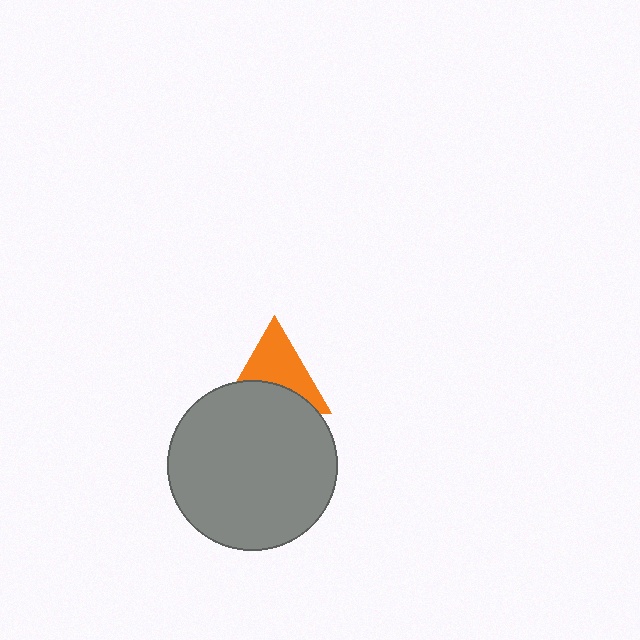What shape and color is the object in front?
The object in front is a gray circle.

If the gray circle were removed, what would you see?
You would see the complete orange triangle.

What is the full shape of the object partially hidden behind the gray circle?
The partially hidden object is an orange triangle.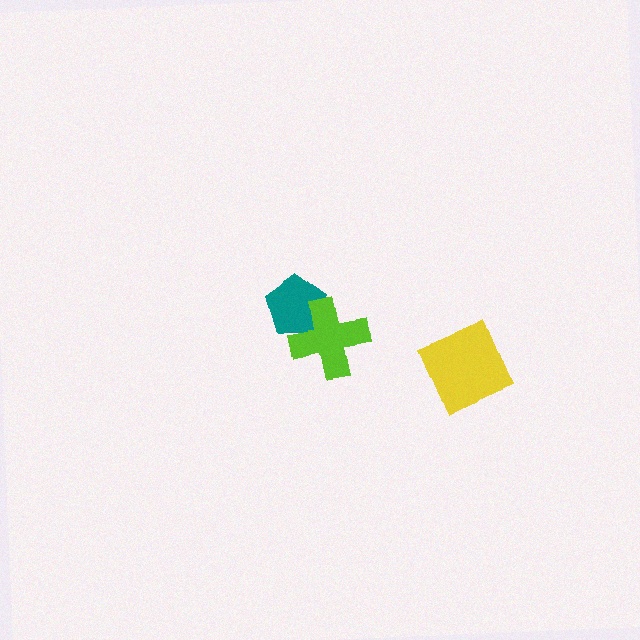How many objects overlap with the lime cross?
1 object overlaps with the lime cross.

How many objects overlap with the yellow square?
0 objects overlap with the yellow square.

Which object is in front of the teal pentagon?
The lime cross is in front of the teal pentagon.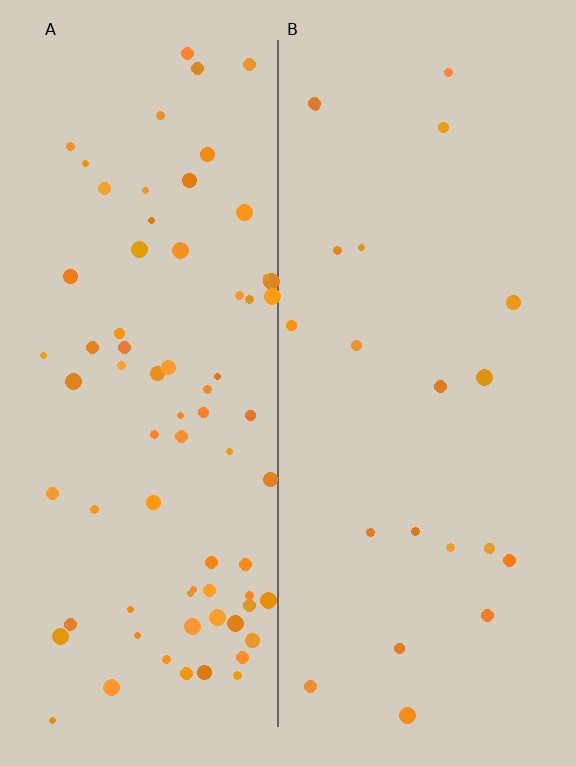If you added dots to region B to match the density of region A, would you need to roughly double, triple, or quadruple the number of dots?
Approximately triple.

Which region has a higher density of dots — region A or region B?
A (the left).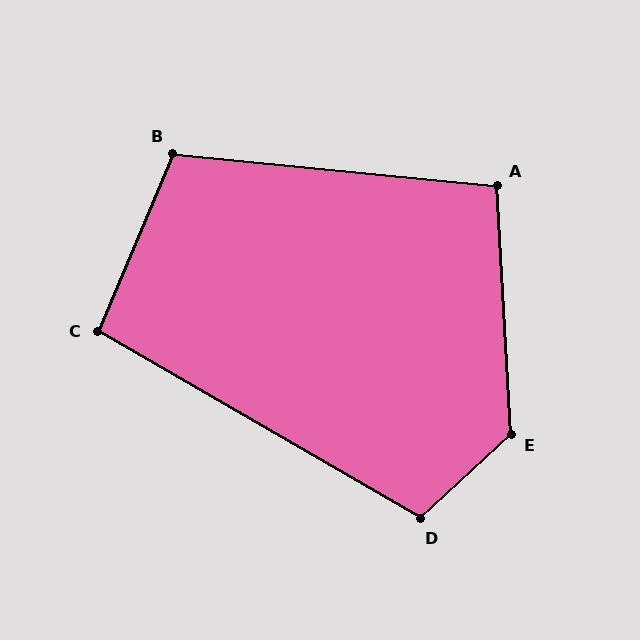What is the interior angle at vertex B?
Approximately 107 degrees (obtuse).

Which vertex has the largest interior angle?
E, at approximately 130 degrees.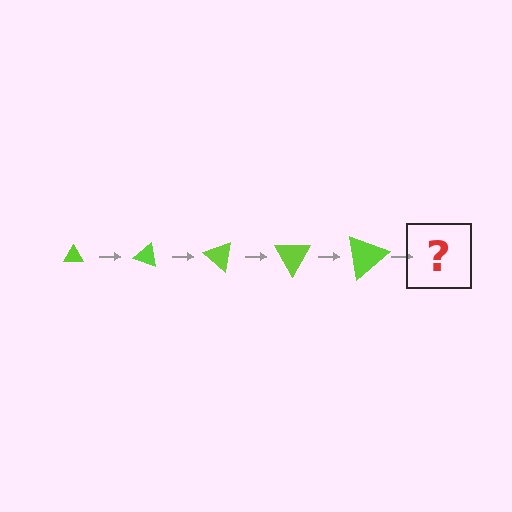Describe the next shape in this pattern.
It should be a triangle, larger than the previous one and rotated 100 degrees from the start.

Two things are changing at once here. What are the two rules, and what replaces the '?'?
The two rules are that the triangle grows larger each step and it rotates 20 degrees each step. The '?' should be a triangle, larger than the previous one and rotated 100 degrees from the start.